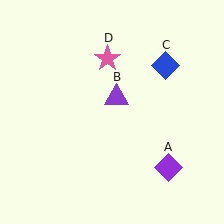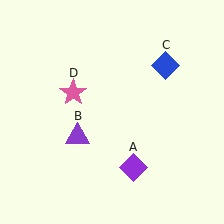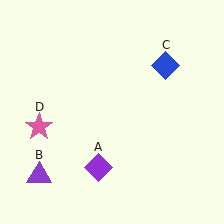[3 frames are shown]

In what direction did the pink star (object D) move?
The pink star (object D) moved down and to the left.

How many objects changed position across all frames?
3 objects changed position: purple diamond (object A), purple triangle (object B), pink star (object D).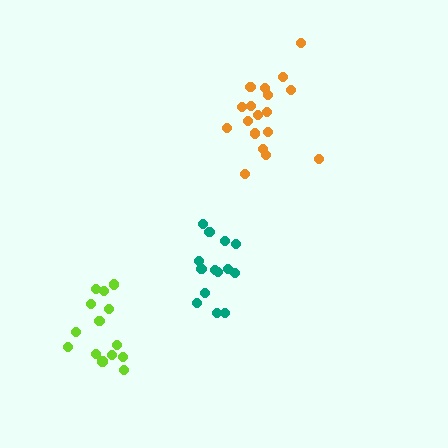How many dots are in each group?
Group 1: 14 dots, Group 2: 18 dots, Group 3: 14 dots (46 total).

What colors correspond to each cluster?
The clusters are colored: teal, orange, lime.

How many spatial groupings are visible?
There are 3 spatial groupings.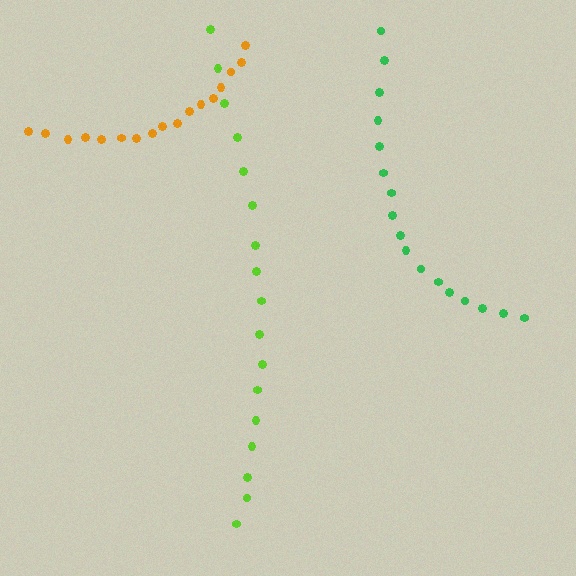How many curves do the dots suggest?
There are 3 distinct paths.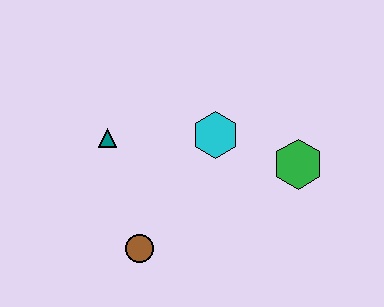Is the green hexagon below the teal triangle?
Yes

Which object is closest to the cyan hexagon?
The green hexagon is closest to the cyan hexagon.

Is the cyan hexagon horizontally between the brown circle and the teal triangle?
No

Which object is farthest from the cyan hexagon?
The brown circle is farthest from the cyan hexagon.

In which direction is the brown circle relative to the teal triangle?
The brown circle is below the teal triangle.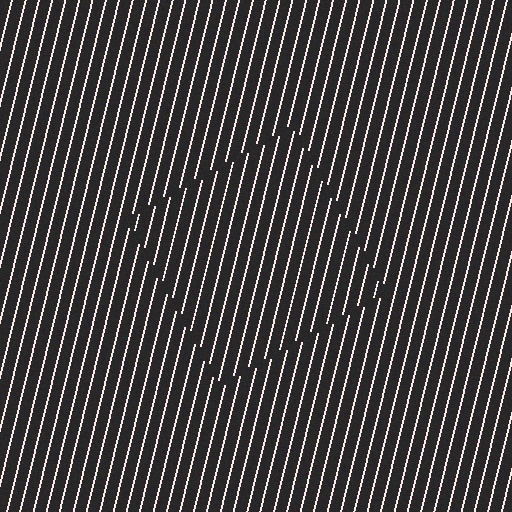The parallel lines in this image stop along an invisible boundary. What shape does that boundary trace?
An illusory square. The interior of the shape contains the same grating, shifted by half a period — the contour is defined by the phase discontinuity where line-ends from the inner and outer gratings abut.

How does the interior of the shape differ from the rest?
The interior of the shape contains the same grating, shifted by half a period — the contour is defined by the phase discontinuity where line-ends from the inner and outer gratings abut.